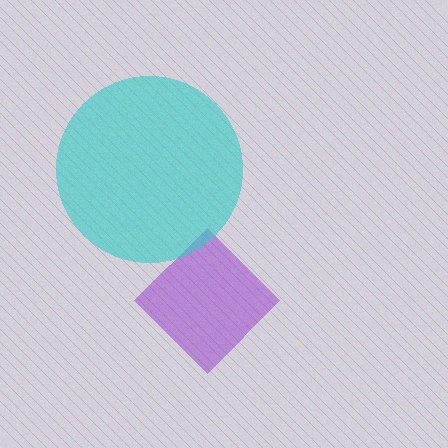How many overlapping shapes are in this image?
There are 2 overlapping shapes in the image.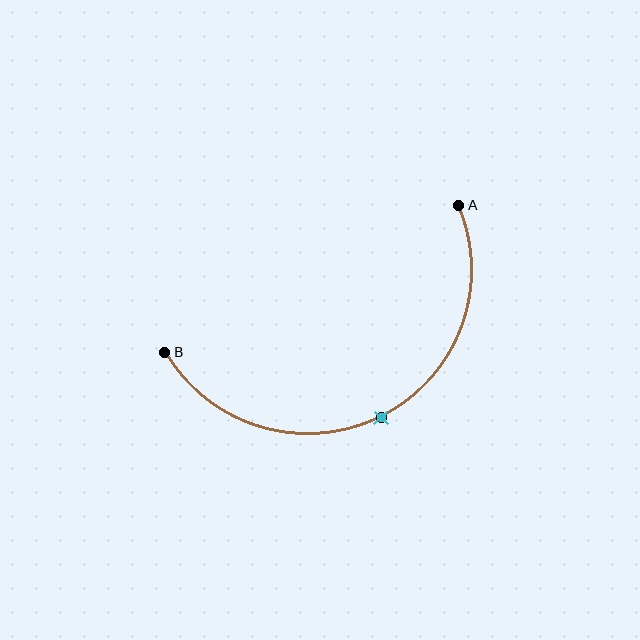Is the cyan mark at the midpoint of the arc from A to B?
Yes. The cyan mark lies on the arc at equal arc-length from both A and B — it is the arc midpoint.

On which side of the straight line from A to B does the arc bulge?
The arc bulges below the straight line connecting A and B.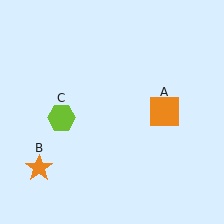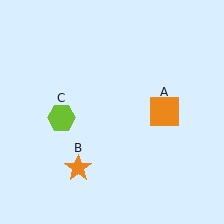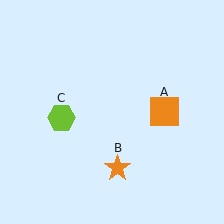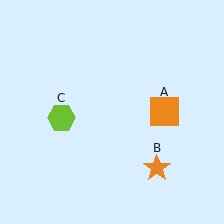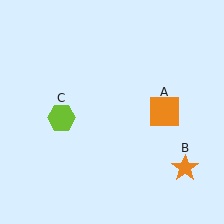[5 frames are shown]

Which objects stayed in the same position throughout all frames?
Orange square (object A) and lime hexagon (object C) remained stationary.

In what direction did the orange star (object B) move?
The orange star (object B) moved right.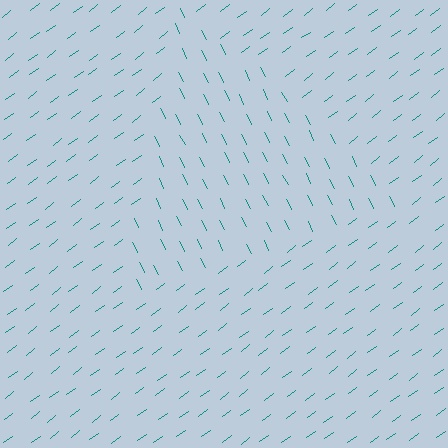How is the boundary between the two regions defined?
The boundary is defined purely by a change in line orientation (approximately 80 degrees difference). All lines are the same color and thickness.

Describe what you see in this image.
The image is filled with small teal line segments. A triangle region in the image has lines oriented differently from the surrounding lines, creating a visible texture boundary.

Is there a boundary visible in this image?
Yes, there is a texture boundary formed by a change in line orientation.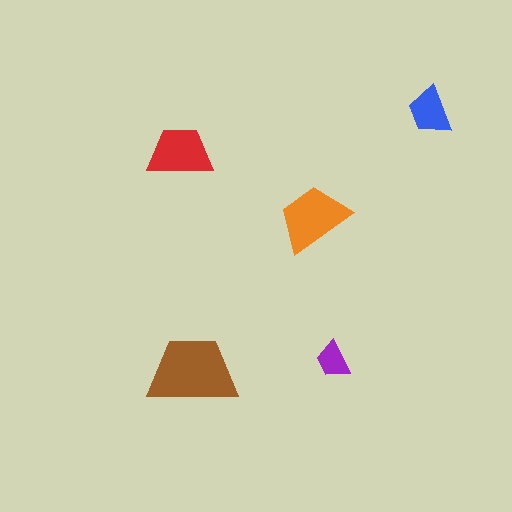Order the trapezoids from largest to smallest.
the brown one, the orange one, the red one, the blue one, the purple one.